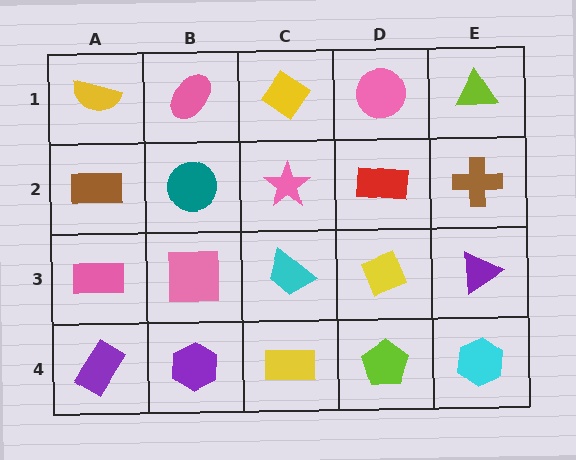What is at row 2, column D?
A red rectangle.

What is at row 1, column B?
A pink ellipse.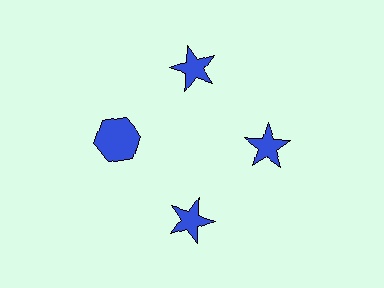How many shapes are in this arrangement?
There are 4 shapes arranged in a ring pattern.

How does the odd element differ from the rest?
It has a different shape: hexagon instead of star.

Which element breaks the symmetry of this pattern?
The blue hexagon at roughly the 9 o'clock position breaks the symmetry. All other shapes are blue stars.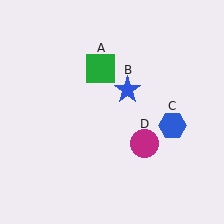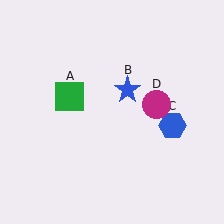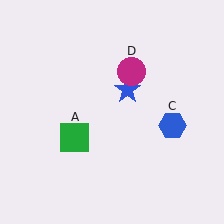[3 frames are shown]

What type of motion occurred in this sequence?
The green square (object A), magenta circle (object D) rotated counterclockwise around the center of the scene.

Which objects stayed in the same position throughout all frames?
Blue star (object B) and blue hexagon (object C) remained stationary.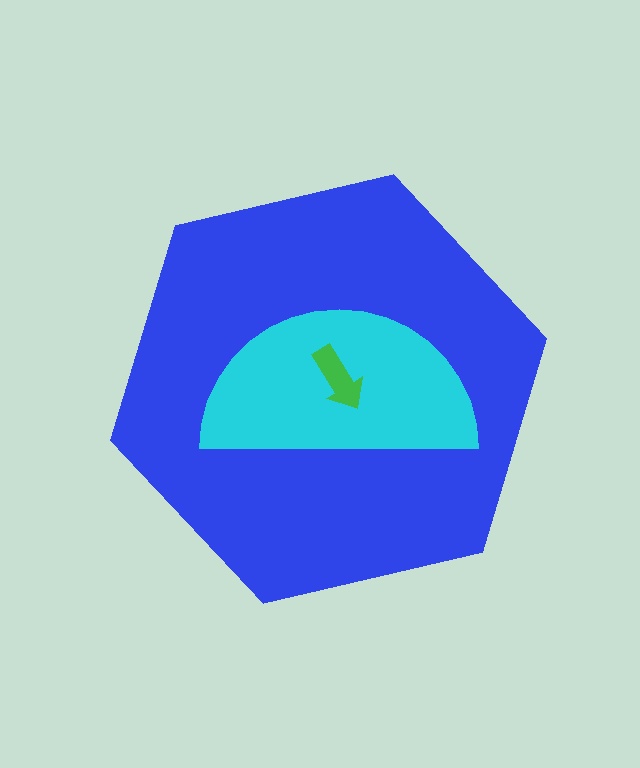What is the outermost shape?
The blue hexagon.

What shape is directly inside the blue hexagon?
The cyan semicircle.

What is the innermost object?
The green arrow.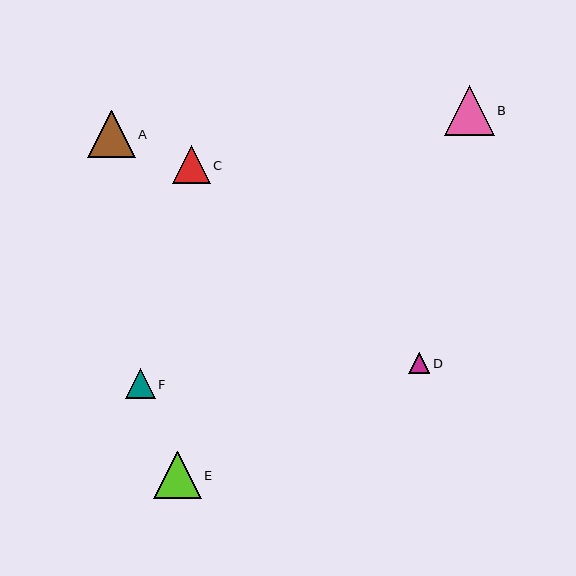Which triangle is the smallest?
Triangle D is the smallest with a size of approximately 21 pixels.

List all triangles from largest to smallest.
From largest to smallest: B, E, A, C, F, D.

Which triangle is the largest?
Triangle B is the largest with a size of approximately 50 pixels.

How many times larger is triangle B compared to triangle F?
Triangle B is approximately 1.7 times the size of triangle F.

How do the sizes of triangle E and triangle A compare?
Triangle E and triangle A are approximately the same size.